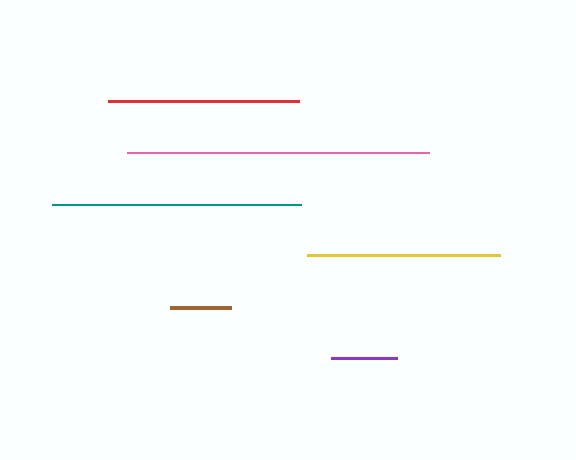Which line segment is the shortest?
The brown line is the shortest at approximately 61 pixels.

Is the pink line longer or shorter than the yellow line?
The pink line is longer than the yellow line.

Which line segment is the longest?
The pink line is the longest at approximately 302 pixels.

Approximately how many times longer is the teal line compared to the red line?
The teal line is approximately 1.3 times the length of the red line.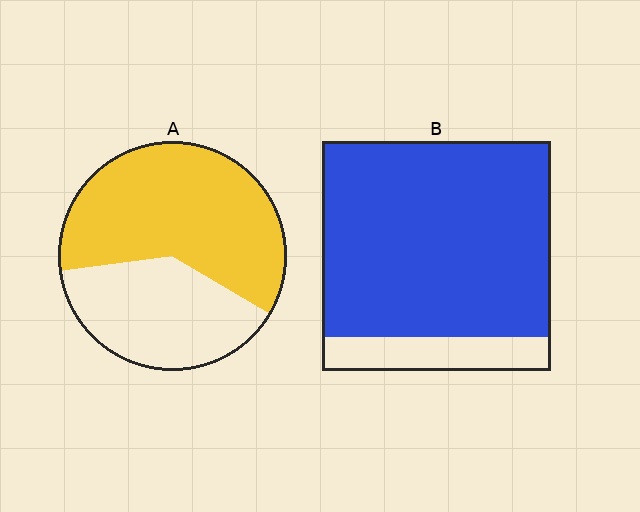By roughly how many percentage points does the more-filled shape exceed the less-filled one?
By roughly 25 percentage points (B over A).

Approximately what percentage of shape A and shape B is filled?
A is approximately 60% and B is approximately 85%.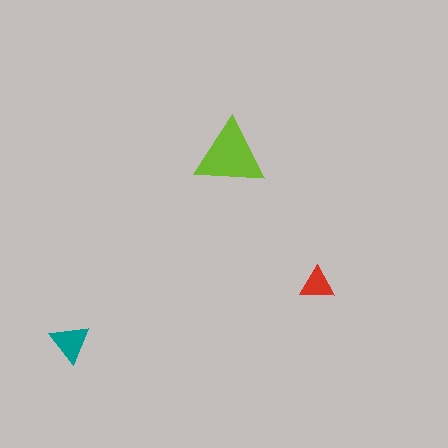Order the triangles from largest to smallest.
the lime one, the teal one, the red one.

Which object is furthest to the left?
The teal triangle is leftmost.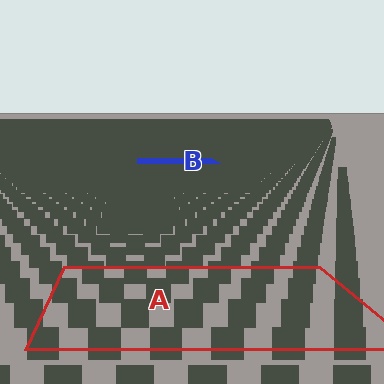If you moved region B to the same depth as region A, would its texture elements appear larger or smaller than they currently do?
They would appear larger. At a closer depth, the same texture elements are projected at a bigger on-screen size.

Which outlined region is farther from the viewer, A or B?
Region B is farther from the viewer — the texture elements inside it appear smaller and more densely packed.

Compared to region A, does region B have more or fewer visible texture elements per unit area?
Region B has more texture elements per unit area — they are packed more densely because it is farther away.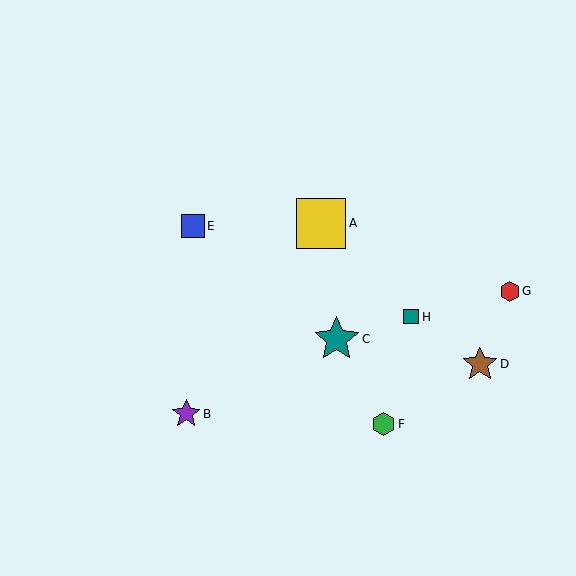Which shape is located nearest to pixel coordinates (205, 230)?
The blue square (labeled E) at (193, 226) is nearest to that location.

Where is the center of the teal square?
The center of the teal square is at (411, 317).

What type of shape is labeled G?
Shape G is a red hexagon.